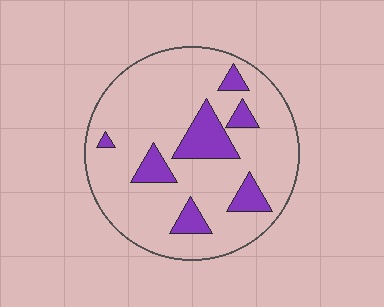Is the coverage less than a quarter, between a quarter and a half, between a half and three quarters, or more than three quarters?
Less than a quarter.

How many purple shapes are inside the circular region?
7.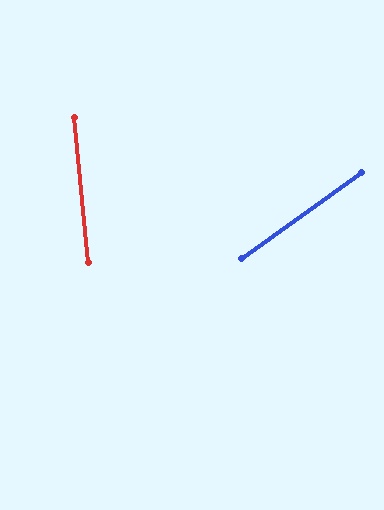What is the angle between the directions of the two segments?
Approximately 60 degrees.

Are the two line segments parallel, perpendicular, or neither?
Neither parallel nor perpendicular — they differ by about 60°.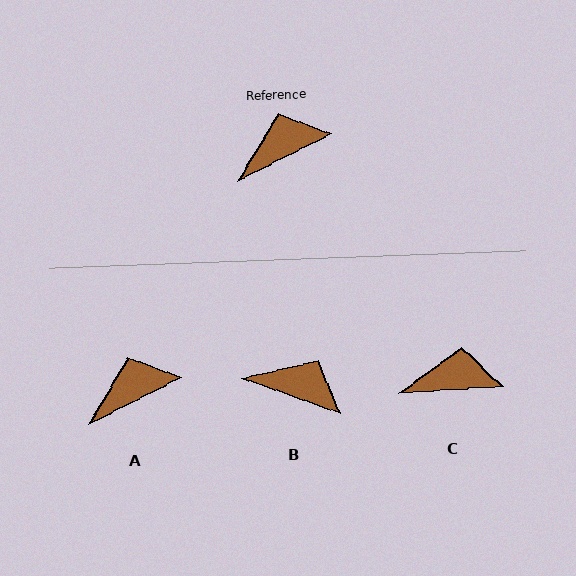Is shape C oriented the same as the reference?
No, it is off by about 23 degrees.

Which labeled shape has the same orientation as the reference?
A.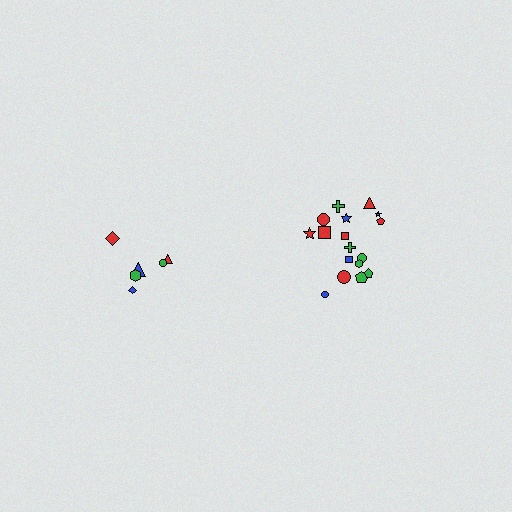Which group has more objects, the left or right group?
The right group.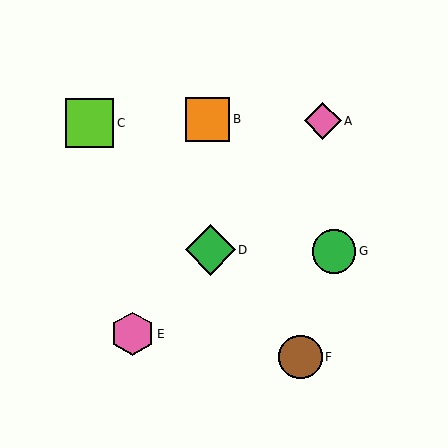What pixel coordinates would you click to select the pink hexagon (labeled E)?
Click at (132, 334) to select the pink hexagon E.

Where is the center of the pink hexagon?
The center of the pink hexagon is at (132, 334).